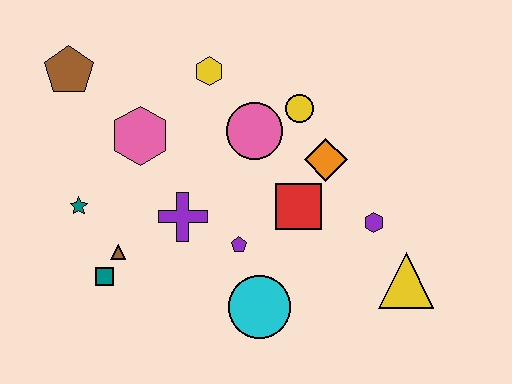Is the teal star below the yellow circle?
Yes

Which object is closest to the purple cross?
The purple pentagon is closest to the purple cross.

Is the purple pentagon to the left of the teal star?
No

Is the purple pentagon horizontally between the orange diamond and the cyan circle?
No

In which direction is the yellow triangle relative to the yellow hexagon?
The yellow triangle is below the yellow hexagon.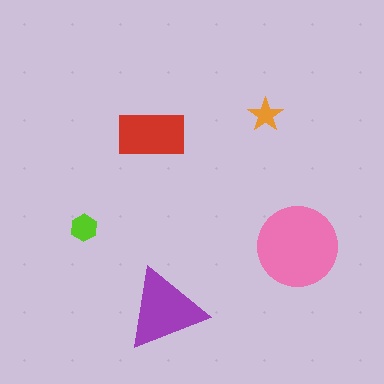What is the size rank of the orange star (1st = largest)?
5th.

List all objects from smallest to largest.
The orange star, the lime hexagon, the red rectangle, the purple triangle, the pink circle.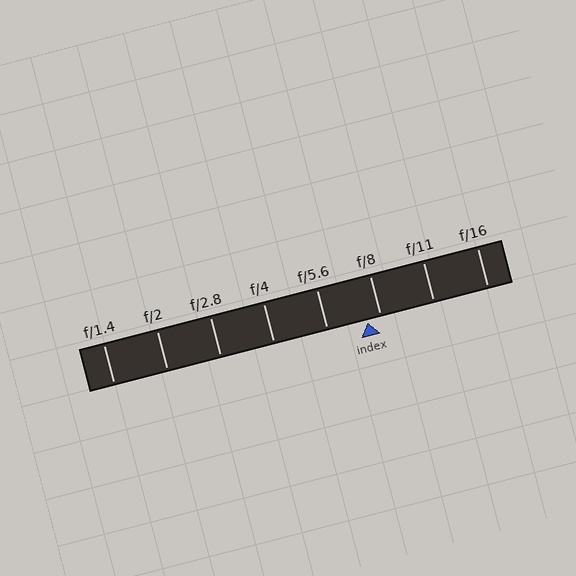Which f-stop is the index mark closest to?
The index mark is closest to f/8.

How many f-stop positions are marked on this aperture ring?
There are 8 f-stop positions marked.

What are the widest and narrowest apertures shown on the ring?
The widest aperture shown is f/1.4 and the narrowest is f/16.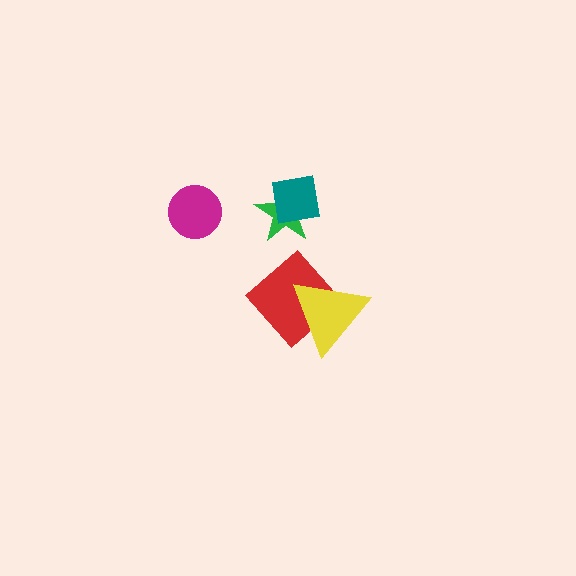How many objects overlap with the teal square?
1 object overlaps with the teal square.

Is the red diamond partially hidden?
Yes, it is partially covered by another shape.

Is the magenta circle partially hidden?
No, no other shape covers it.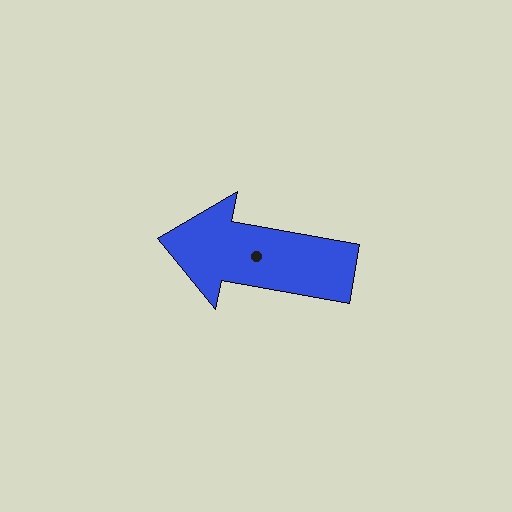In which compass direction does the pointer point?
West.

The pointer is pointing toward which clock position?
Roughly 9 o'clock.